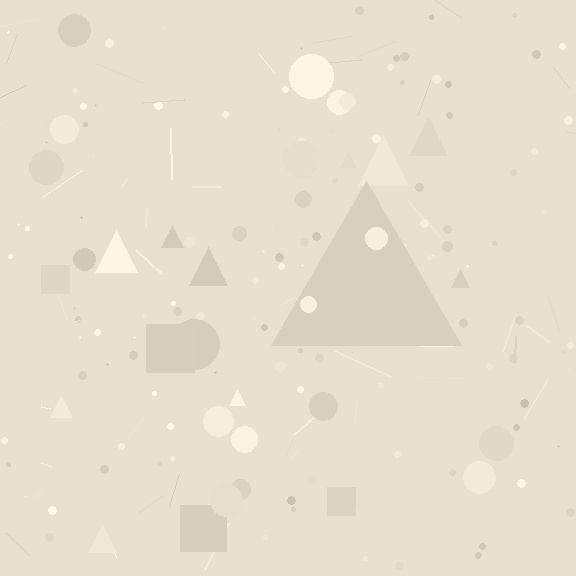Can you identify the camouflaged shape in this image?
The camouflaged shape is a triangle.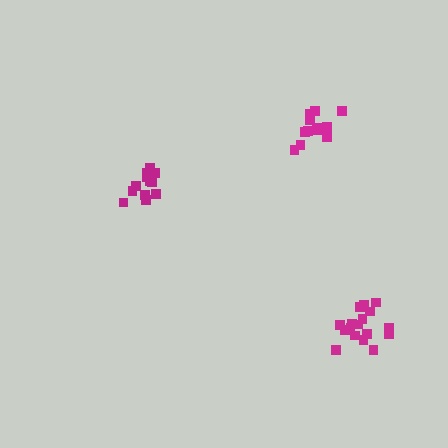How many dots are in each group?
Group 1: 17 dots, Group 2: 15 dots, Group 3: 12 dots (44 total).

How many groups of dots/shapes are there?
There are 3 groups.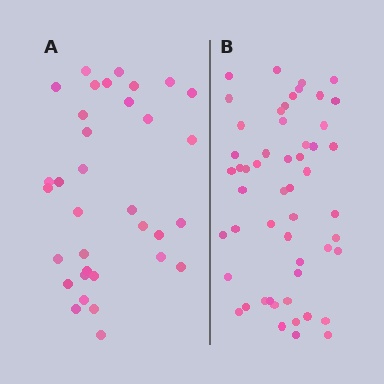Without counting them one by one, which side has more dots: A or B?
Region B (the right region) has more dots.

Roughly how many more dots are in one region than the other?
Region B has approximately 20 more dots than region A.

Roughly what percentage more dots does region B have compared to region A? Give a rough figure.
About 55% more.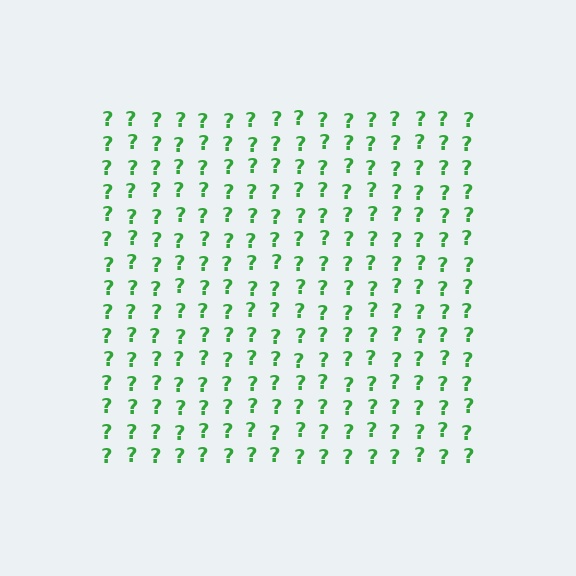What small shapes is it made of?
It is made of small question marks.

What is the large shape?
The large shape is a square.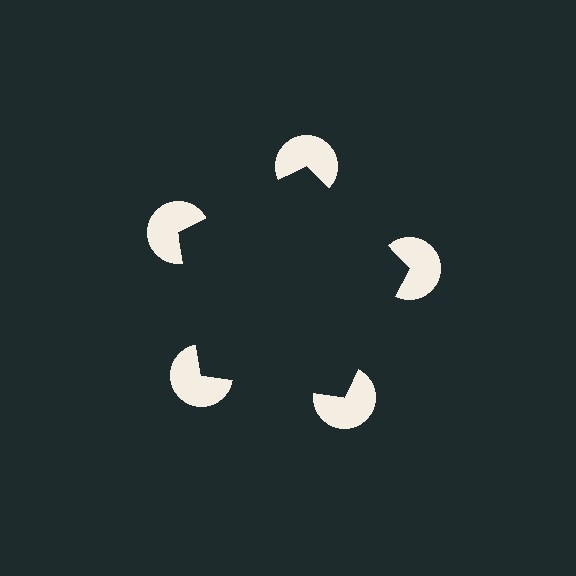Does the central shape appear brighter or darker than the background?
It typically appears slightly darker than the background, even though no actual brightness change is drawn.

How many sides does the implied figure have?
5 sides.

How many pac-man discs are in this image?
There are 5 — one at each vertex of the illusory pentagon.